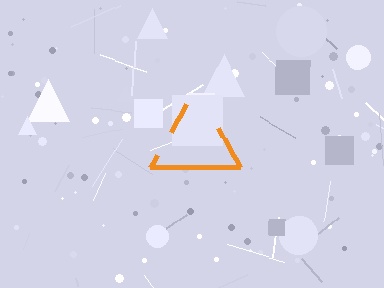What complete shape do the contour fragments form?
The contour fragments form a triangle.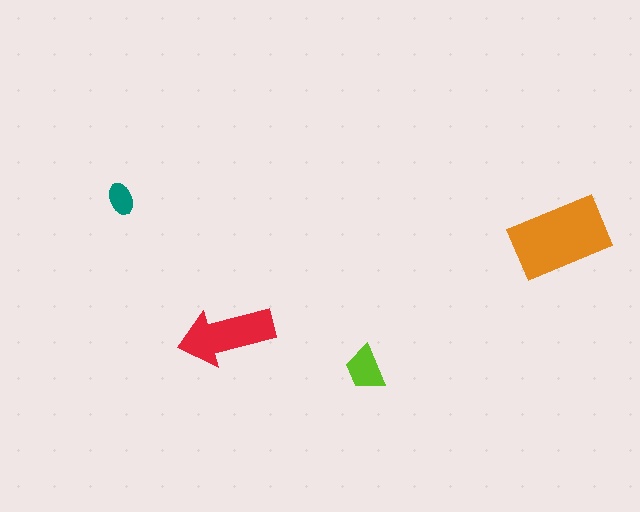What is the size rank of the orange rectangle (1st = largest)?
1st.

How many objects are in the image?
There are 4 objects in the image.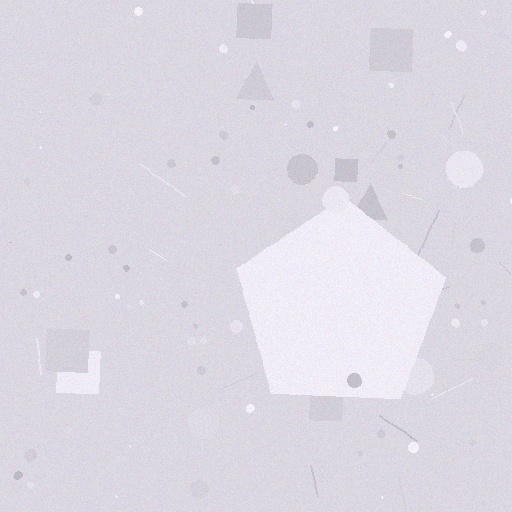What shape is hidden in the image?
A pentagon is hidden in the image.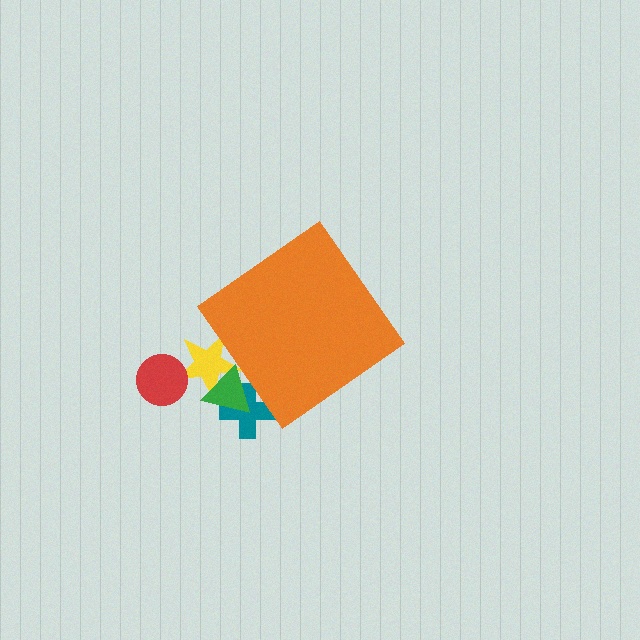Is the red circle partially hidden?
No, the red circle is fully visible.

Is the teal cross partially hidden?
Yes, the teal cross is partially hidden behind the orange diamond.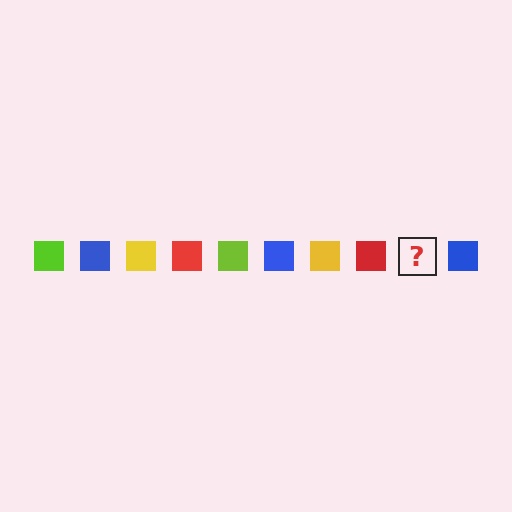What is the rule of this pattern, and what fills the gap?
The rule is that the pattern cycles through lime, blue, yellow, red squares. The gap should be filled with a lime square.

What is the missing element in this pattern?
The missing element is a lime square.